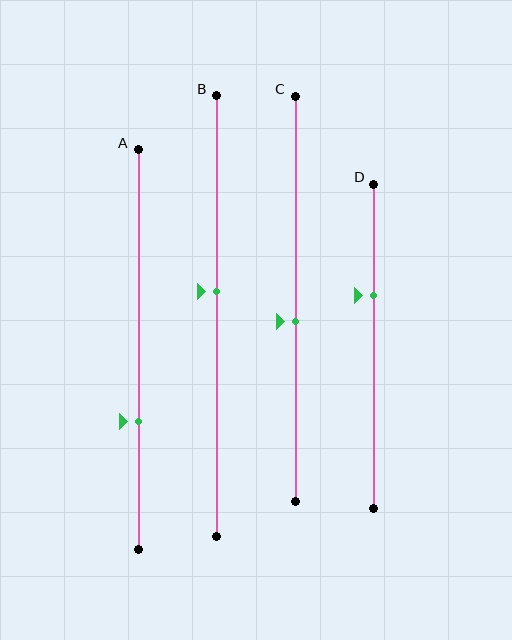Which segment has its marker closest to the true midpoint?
Segment B has its marker closest to the true midpoint.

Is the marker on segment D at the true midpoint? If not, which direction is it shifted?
No, the marker on segment D is shifted upward by about 16% of the segment length.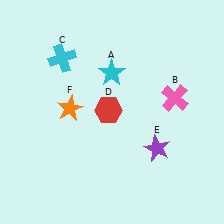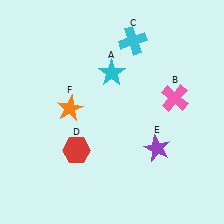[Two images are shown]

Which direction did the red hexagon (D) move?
The red hexagon (D) moved down.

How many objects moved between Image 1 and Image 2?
2 objects moved between the two images.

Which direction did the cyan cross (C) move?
The cyan cross (C) moved right.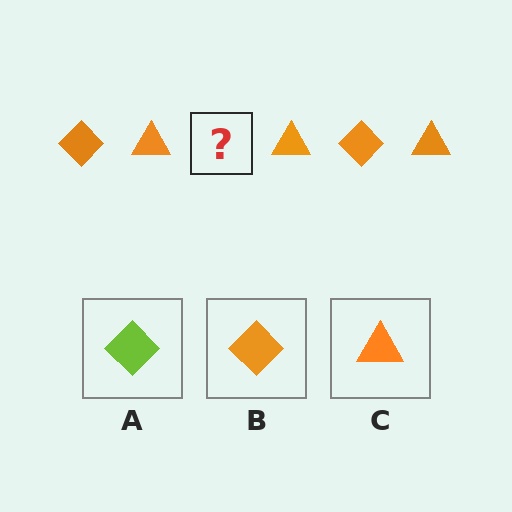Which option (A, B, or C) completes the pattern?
B.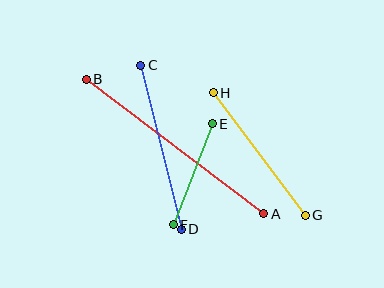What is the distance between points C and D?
The distance is approximately 169 pixels.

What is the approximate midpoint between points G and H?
The midpoint is at approximately (259, 154) pixels.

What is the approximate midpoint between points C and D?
The midpoint is at approximately (161, 147) pixels.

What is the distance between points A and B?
The distance is approximately 223 pixels.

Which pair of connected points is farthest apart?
Points A and B are farthest apart.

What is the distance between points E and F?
The distance is approximately 109 pixels.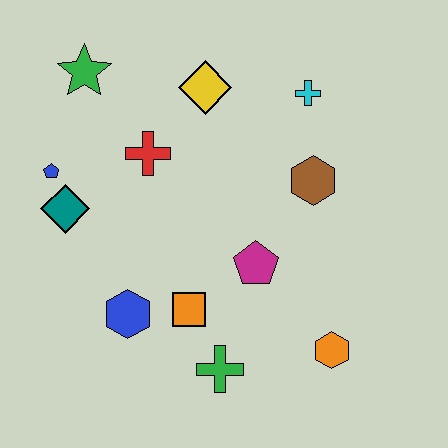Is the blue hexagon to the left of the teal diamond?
No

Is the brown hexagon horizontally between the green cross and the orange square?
No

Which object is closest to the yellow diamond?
The red cross is closest to the yellow diamond.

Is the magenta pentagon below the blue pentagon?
Yes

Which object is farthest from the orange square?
The green star is farthest from the orange square.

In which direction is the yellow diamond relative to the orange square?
The yellow diamond is above the orange square.